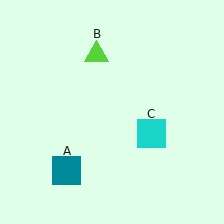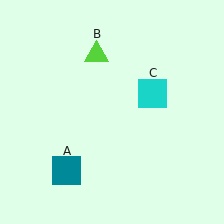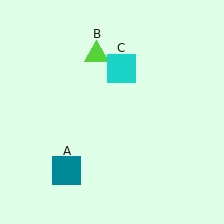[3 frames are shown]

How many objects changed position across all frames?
1 object changed position: cyan square (object C).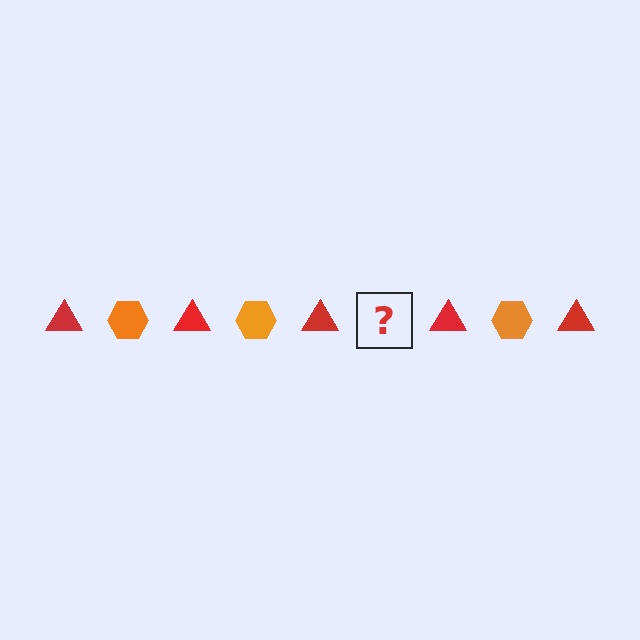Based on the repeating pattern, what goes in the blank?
The blank should be an orange hexagon.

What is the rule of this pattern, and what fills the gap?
The rule is that the pattern alternates between red triangle and orange hexagon. The gap should be filled with an orange hexagon.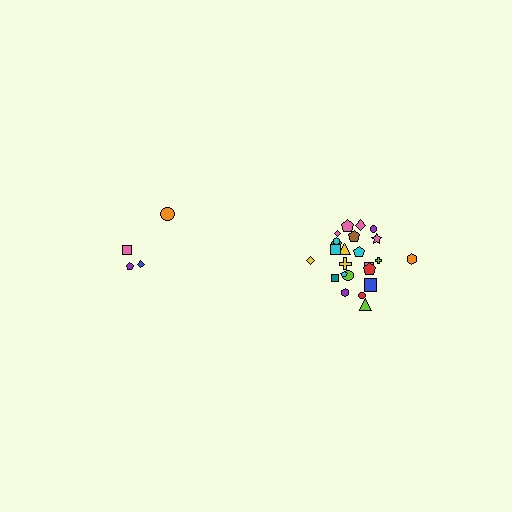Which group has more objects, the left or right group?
The right group.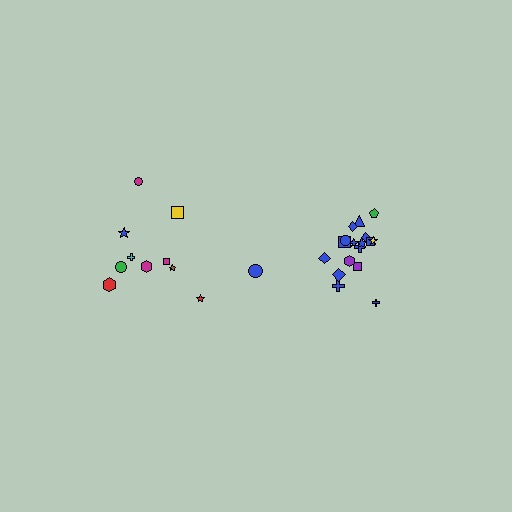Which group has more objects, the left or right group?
The right group.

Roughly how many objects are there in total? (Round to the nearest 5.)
Roughly 30 objects in total.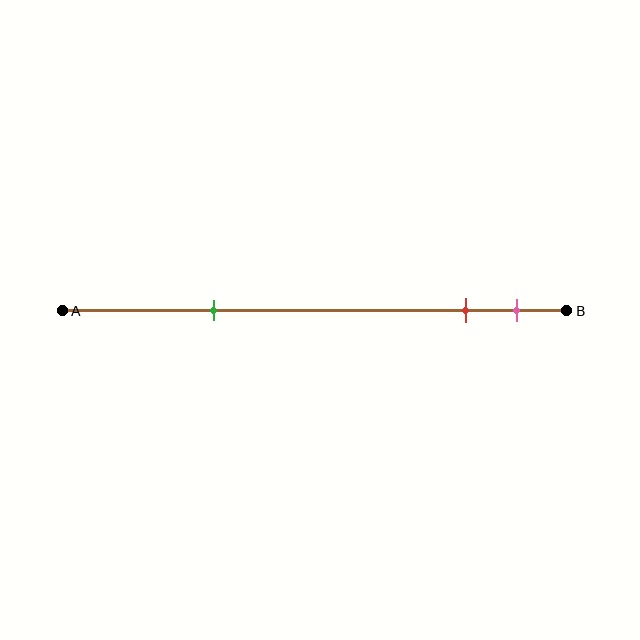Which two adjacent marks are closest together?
The red and pink marks are the closest adjacent pair.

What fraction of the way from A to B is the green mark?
The green mark is approximately 30% (0.3) of the way from A to B.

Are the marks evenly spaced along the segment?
No, the marks are not evenly spaced.